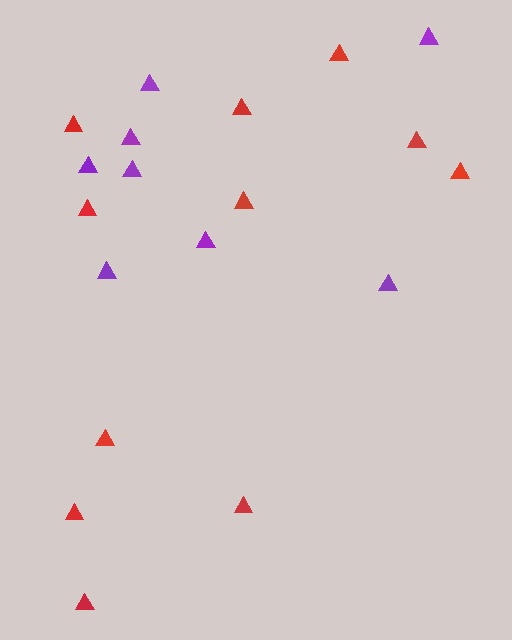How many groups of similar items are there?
There are 2 groups: one group of red triangles (11) and one group of purple triangles (8).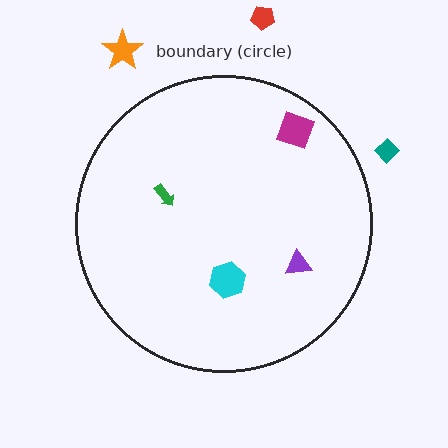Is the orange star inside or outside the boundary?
Outside.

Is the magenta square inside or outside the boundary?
Inside.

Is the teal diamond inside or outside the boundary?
Outside.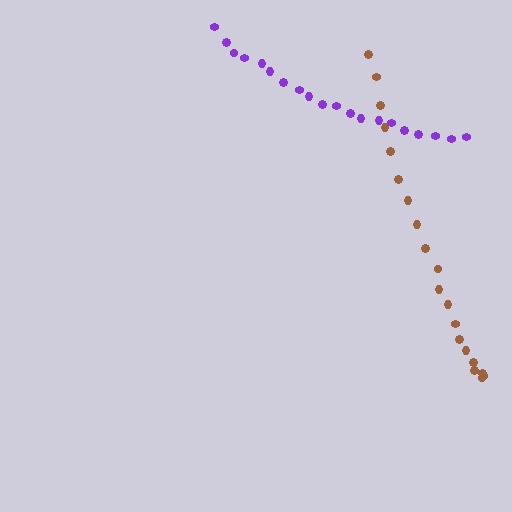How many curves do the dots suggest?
There are 2 distinct paths.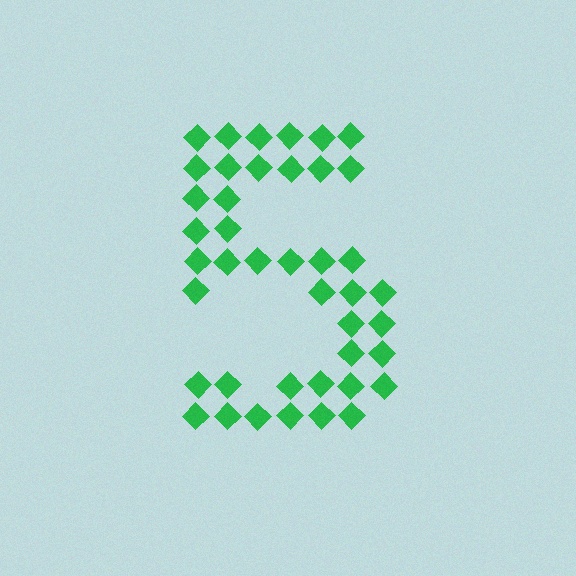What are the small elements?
The small elements are diamonds.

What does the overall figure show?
The overall figure shows the digit 5.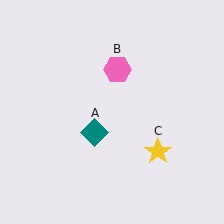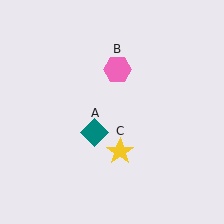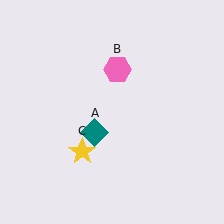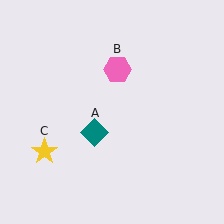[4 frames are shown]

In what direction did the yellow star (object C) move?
The yellow star (object C) moved left.